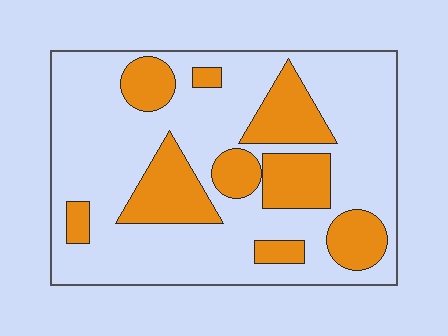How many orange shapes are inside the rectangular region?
9.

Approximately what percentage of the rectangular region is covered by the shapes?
Approximately 30%.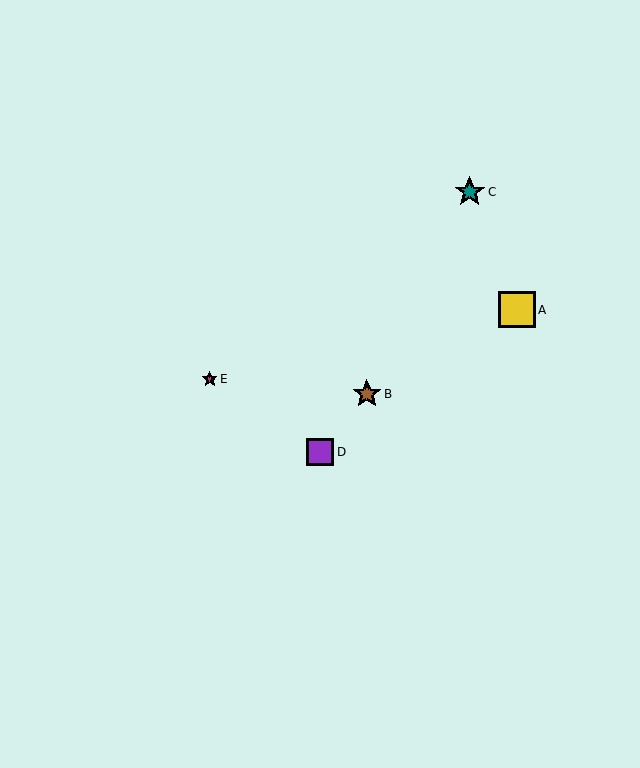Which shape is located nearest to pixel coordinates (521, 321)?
The yellow square (labeled A) at (517, 310) is nearest to that location.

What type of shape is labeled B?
Shape B is a brown star.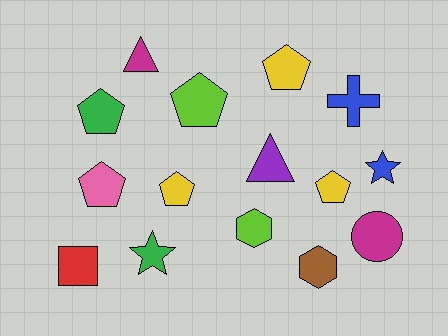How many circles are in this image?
There is 1 circle.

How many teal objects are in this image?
There are no teal objects.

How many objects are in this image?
There are 15 objects.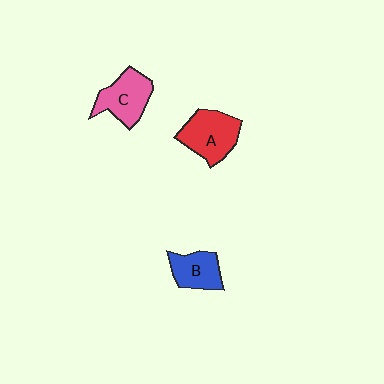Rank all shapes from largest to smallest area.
From largest to smallest: A (red), C (pink), B (blue).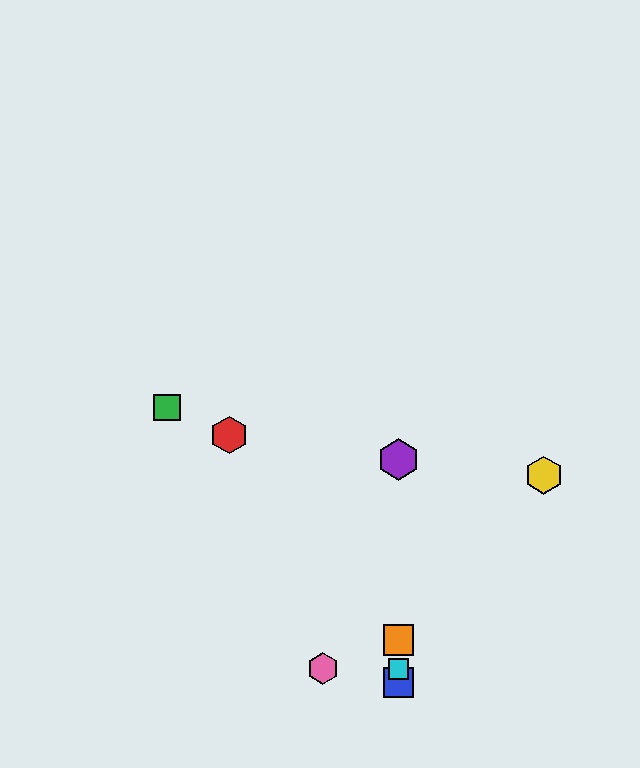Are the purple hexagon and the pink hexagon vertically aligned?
No, the purple hexagon is at x≈399 and the pink hexagon is at x≈323.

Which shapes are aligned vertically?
The blue square, the purple hexagon, the orange square, the cyan square are aligned vertically.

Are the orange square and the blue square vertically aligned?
Yes, both are at x≈399.